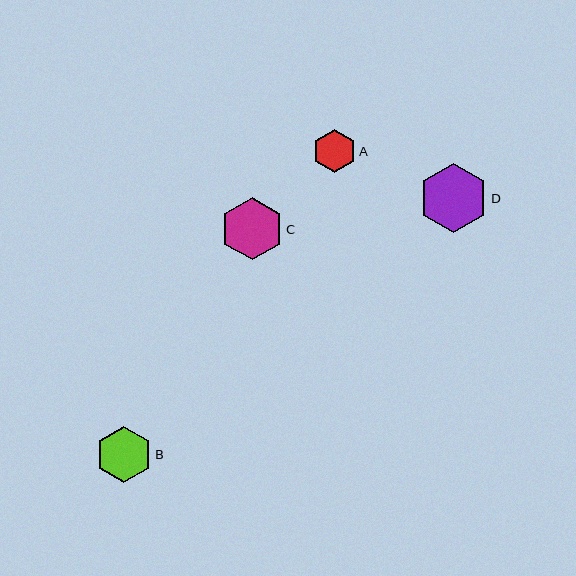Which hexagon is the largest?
Hexagon D is the largest with a size of approximately 69 pixels.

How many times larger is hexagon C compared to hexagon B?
Hexagon C is approximately 1.1 times the size of hexagon B.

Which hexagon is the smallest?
Hexagon A is the smallest with a size of approximately 43 pixels.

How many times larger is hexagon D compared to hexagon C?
Hexagon D is approximately 1.1 times the size of hexagon C.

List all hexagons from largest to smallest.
From largest to smallest: D, C, B, A.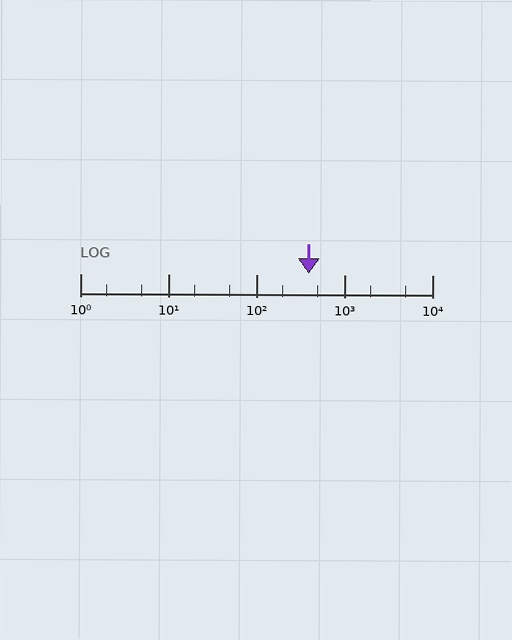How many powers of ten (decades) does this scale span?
The scale spans 4 decades, from 1 to 10000.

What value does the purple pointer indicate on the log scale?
The pointer indicates approximately 390.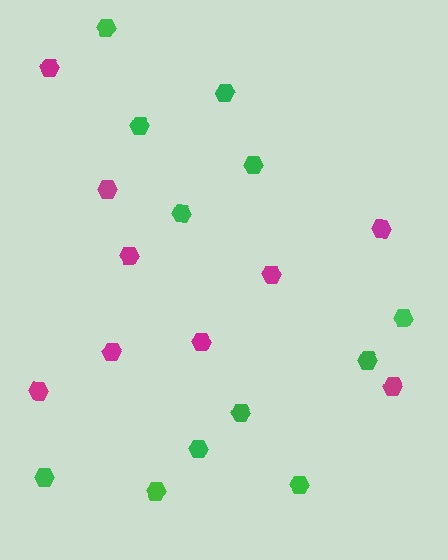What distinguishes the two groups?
There are 2 groups: one group of magenta hexagons (9) and one group of green hexagons (12).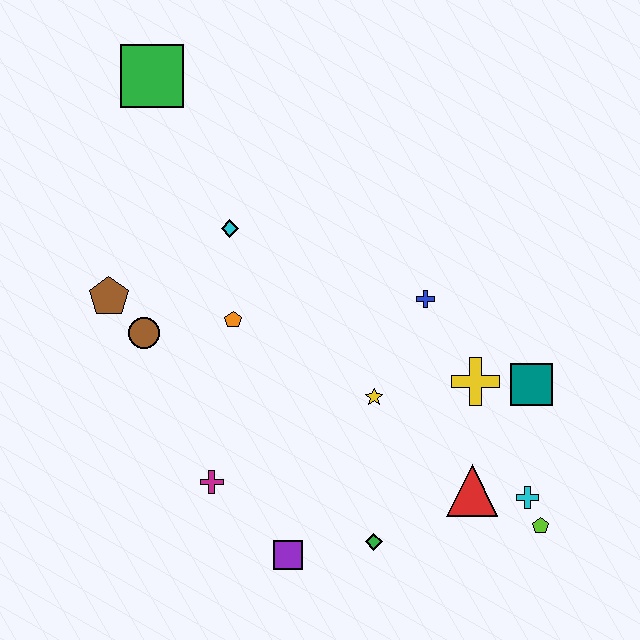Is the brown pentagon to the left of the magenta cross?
Yes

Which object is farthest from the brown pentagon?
The lime pentagon is farthest from the brown pentagon.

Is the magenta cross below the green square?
Yes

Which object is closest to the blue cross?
The yellow cross is closest to the blue cross.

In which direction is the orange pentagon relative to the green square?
The orange pentagon is below the green square.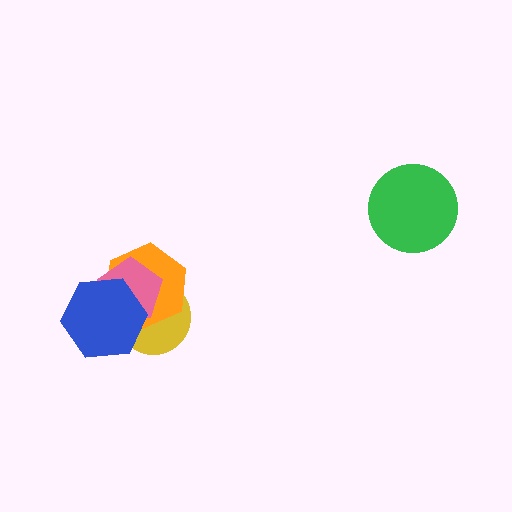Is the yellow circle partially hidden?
Yes, it is partially covered by another shape.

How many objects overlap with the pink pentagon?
3 objects overlap with the pink pentagon.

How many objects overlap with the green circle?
0 objects overlap with the green circle.